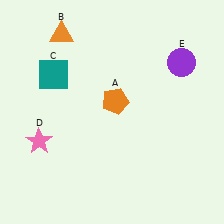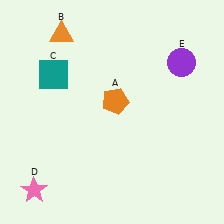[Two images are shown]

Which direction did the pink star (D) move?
The pink star (D) moved down.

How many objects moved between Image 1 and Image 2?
1 object moved between the two images.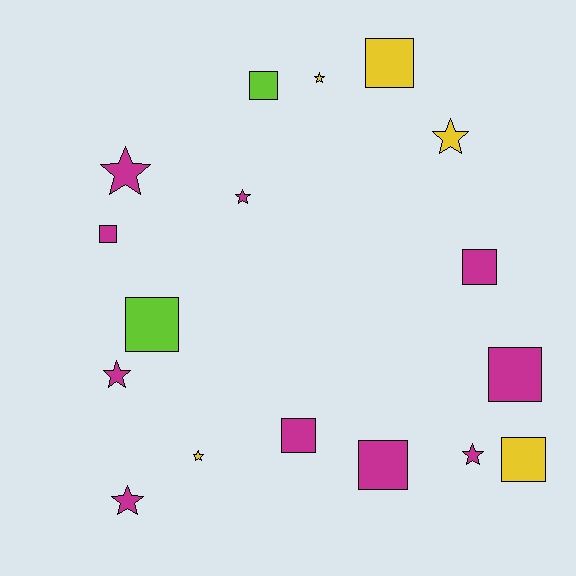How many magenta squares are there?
There are 5 magenta squares.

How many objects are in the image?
There are 17 objects.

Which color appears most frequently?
Magenta, with 10 objects.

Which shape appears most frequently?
Square, with 9 objects.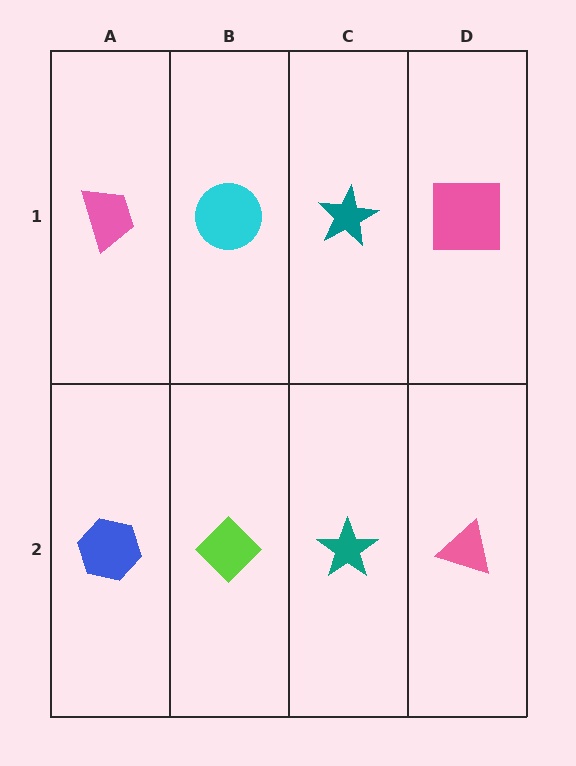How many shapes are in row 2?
4 shapes.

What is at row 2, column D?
A pink triangle.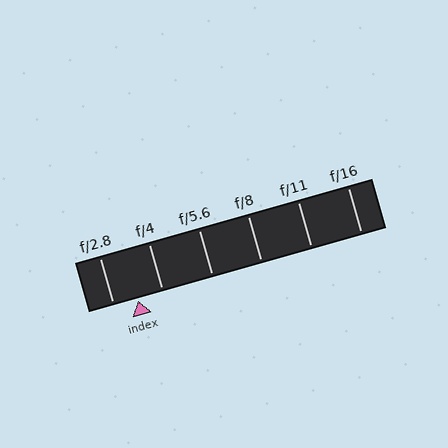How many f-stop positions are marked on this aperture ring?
There are 6 f-stop positions marked.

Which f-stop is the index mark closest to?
The index mark is closest to f/2.8.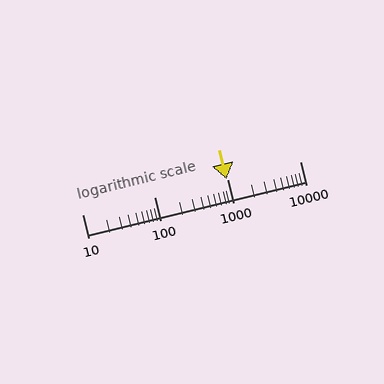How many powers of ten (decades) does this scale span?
The scale spans 3 decades, from 10 to 10000.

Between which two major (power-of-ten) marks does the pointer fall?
The pointer is between 100 and 1000.